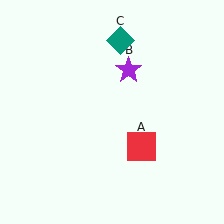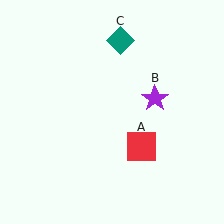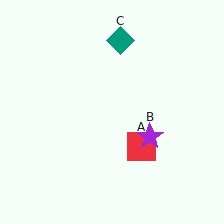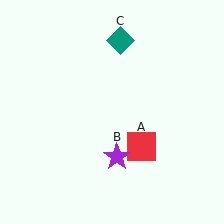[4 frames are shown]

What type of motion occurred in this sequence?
The purple star (object B) rotated clockwise around the center of the scene.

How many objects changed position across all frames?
1 object changed position: purple star (object B).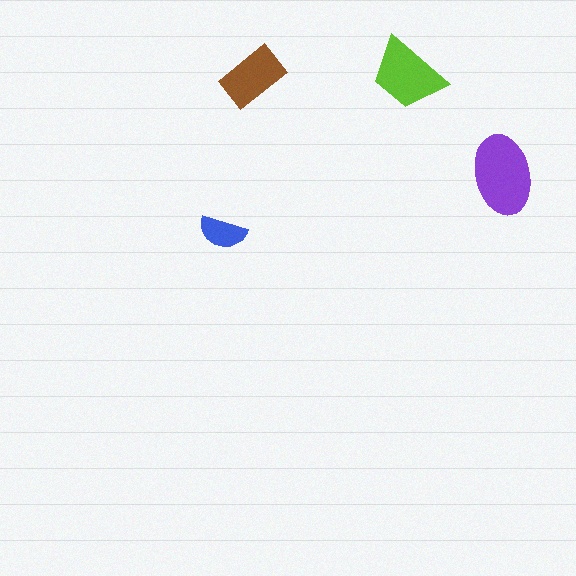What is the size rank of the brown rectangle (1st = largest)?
3rd.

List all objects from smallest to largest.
The blue semicircle, the brown rectangle, the lime trapezoid, the purple ellipse.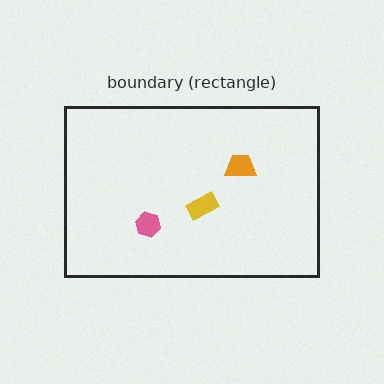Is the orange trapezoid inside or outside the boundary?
Inside.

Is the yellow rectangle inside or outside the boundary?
Inside.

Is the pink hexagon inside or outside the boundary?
Inside.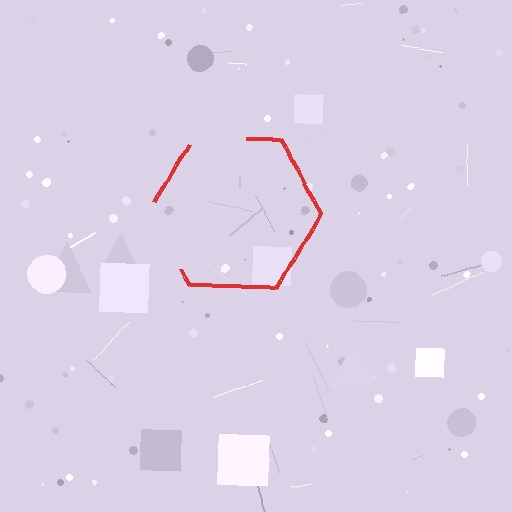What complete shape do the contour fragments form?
The contour fragments form a hexagon.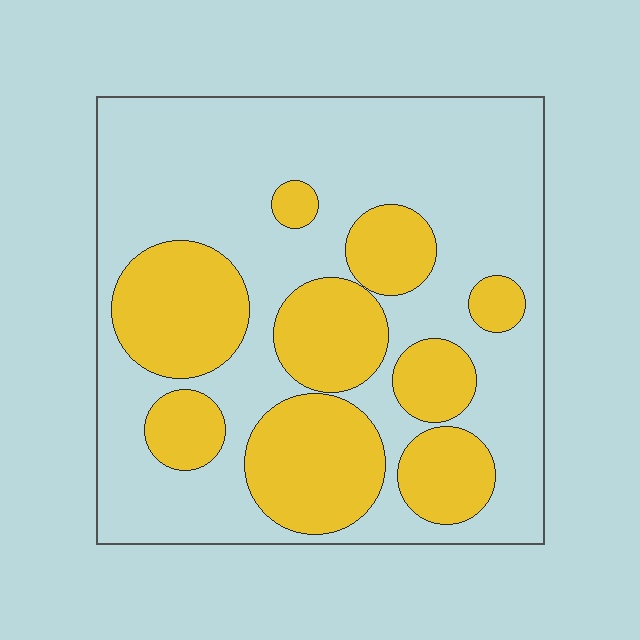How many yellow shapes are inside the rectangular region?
9.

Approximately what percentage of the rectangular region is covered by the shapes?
Approximately 35%.